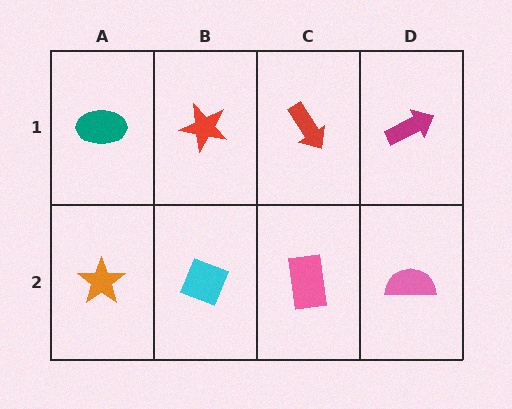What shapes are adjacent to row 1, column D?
A pink semicircle (row 2, column D), a red arrow (row 1, column C).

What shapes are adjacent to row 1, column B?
A cyan diamond (row 2, column B), a teal ellipse (row 1, column A), a red arrow (row 1, column C).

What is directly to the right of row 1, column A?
A red star.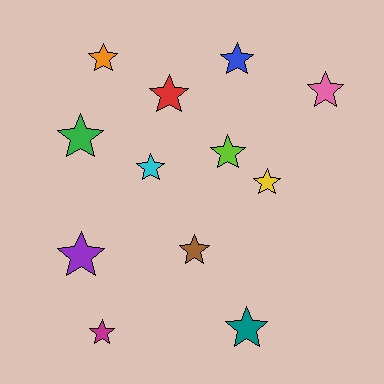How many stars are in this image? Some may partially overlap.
There are 12 stars.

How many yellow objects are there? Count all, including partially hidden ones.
There is 1 yellow object.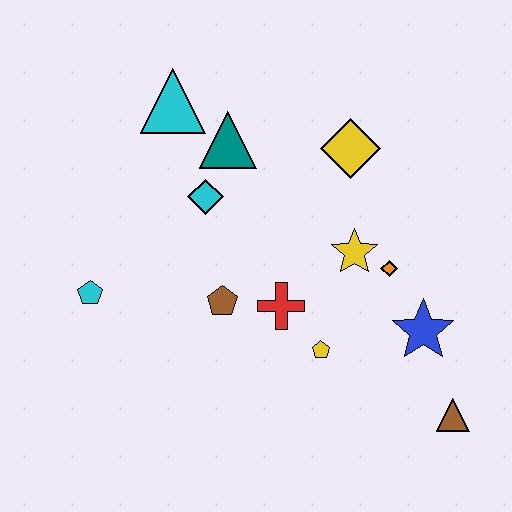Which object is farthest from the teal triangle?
The brown triangle is farthest from the teal triangle.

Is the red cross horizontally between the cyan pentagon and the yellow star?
Yes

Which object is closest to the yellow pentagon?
The red cross is closest to the yellow pentagon.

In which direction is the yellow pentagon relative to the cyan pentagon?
The yellow pentagon is to the right of the cyan pentagon.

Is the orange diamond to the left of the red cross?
No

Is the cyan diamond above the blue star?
Yes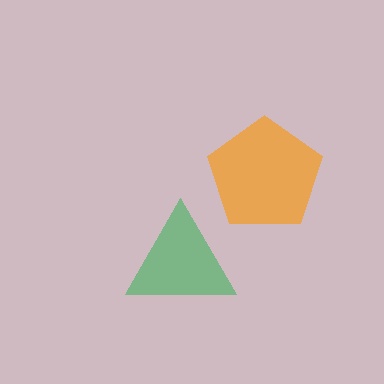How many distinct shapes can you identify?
There are 2 distinct shapes: an orange pentagon, a green triangle.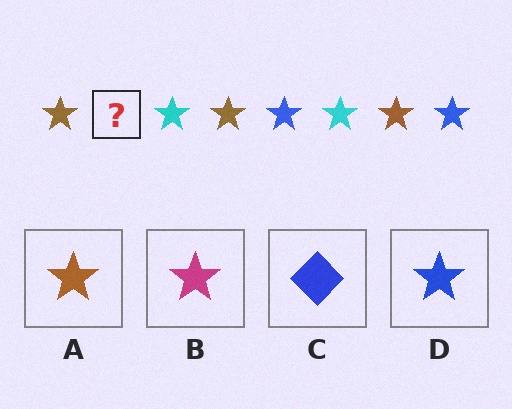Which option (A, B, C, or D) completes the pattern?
D.